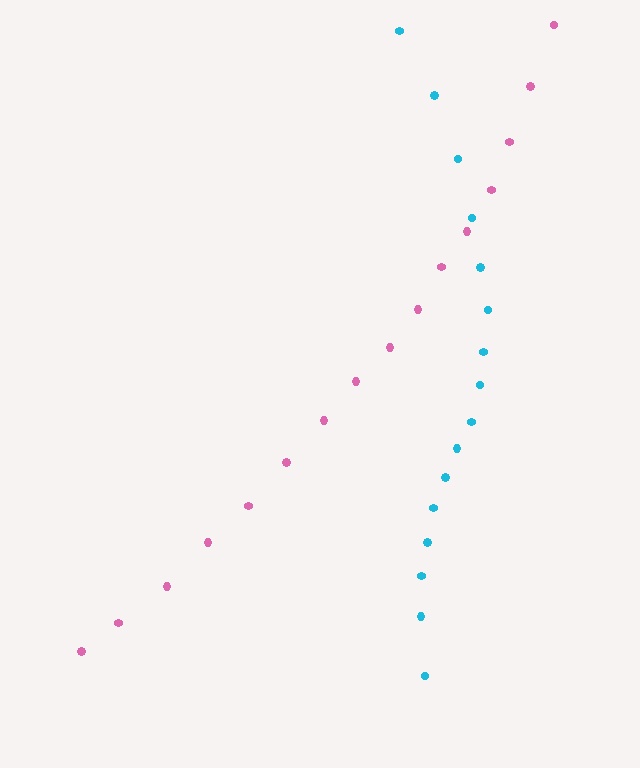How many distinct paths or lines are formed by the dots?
There are 2 distinct paths.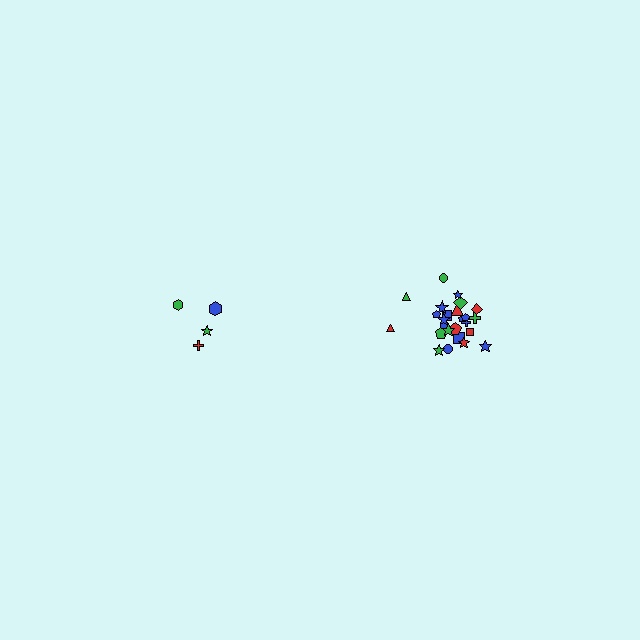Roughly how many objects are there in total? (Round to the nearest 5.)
Roughly 30 objects in total.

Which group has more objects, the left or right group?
The right group.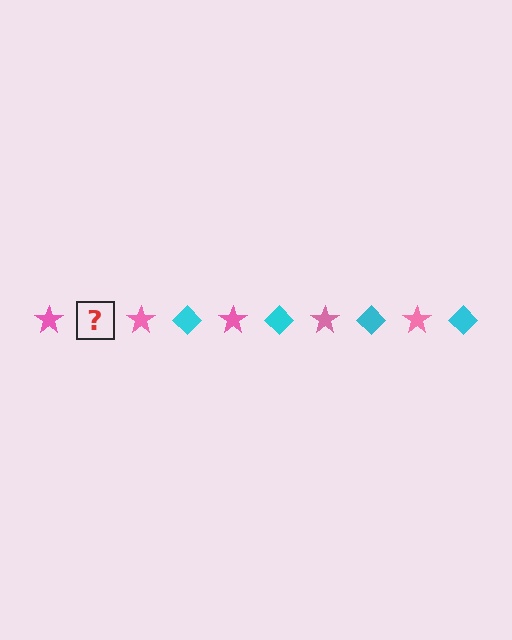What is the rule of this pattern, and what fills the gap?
The rule is that the pattern alternates between pink star and cyan diamond. The gap should be filled with a cyan diamond.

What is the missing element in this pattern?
The missing element is a cyan diamond.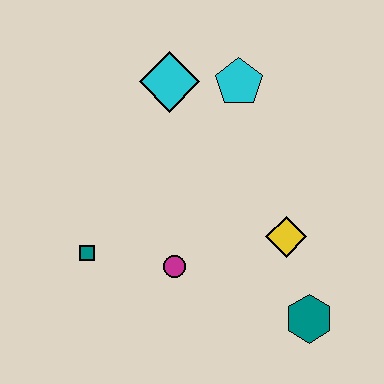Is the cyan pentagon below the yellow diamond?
No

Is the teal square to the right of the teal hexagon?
No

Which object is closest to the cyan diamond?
The cyan pentagon is closest to the cyan diamond.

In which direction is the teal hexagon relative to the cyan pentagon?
The teal hexagon is below the cyan pentagon.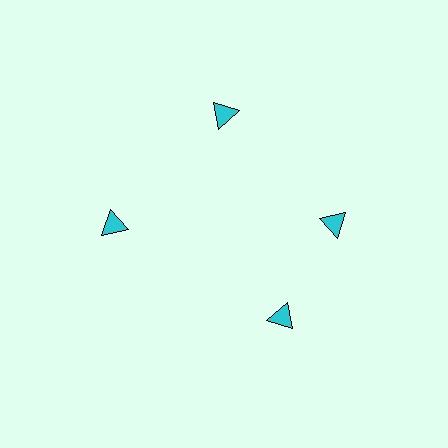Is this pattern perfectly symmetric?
No. The 4 cyan triangles are arranged in a ring, but one element near the 6 o'clock position is rotated out of alignment along the ring, breaking the 4-fold rotational symmetry.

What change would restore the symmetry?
The symmetry would be restored by rotating it back into even spacing with its neighbors so that all 4 triangles sit at equal angles and equal distance from the center.